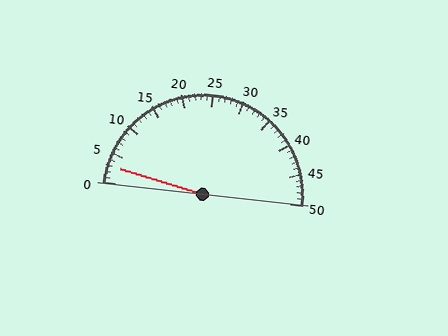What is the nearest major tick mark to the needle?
The nearest major tick mark is 5.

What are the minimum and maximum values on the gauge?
The gauge ranges from 0 to 50.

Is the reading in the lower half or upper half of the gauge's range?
The reading is in the lower half of the range (0 to 50).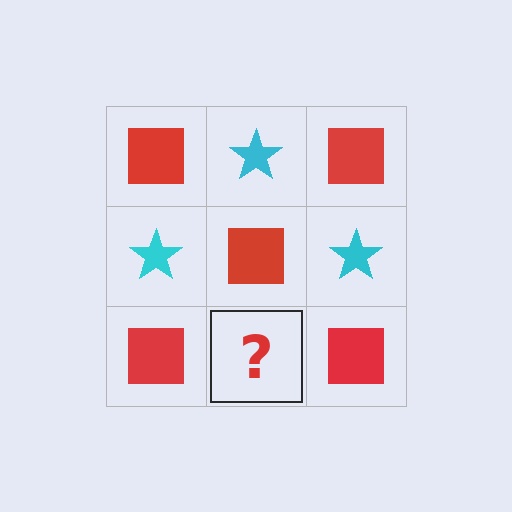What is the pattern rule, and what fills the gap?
The rule is that it alternates red square and cyan star in a checkerboard pattern. The gap should be filled with a cyan star.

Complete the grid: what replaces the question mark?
The question mark should be replaced with a cyan star.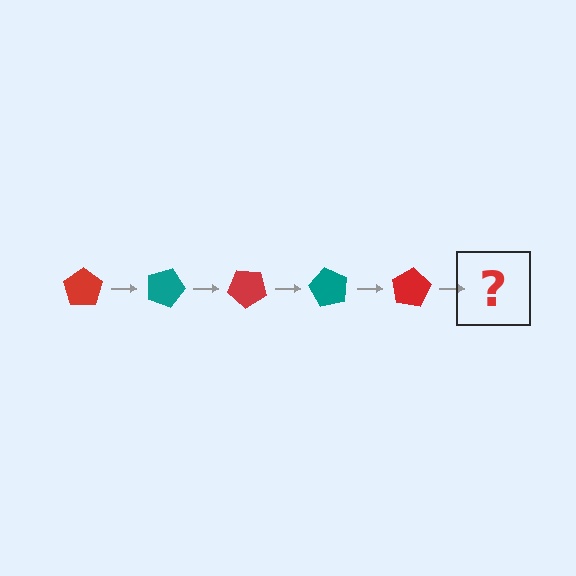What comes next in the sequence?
The next element should be a teal pentagon, rotated 100 degrees from the start.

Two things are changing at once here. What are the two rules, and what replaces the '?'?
The two rules are that it rotates 20 degrees each step and the color cycles through red and teal. The '?' should be a teal pentagon, rotated 100 degrees from the start.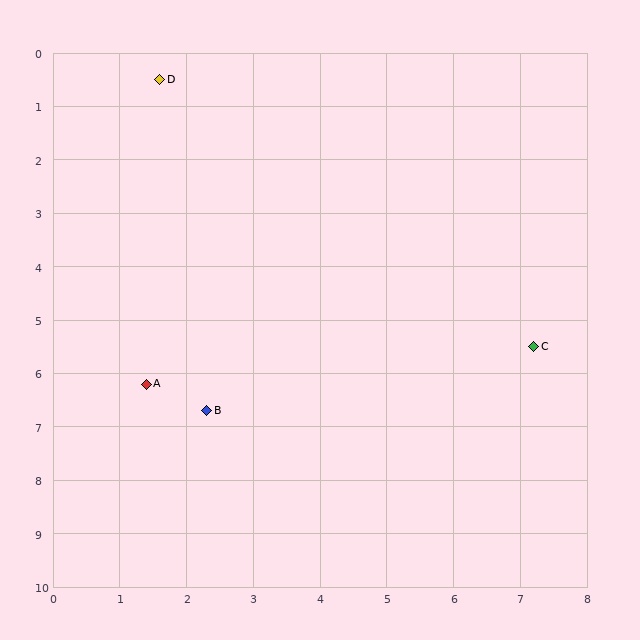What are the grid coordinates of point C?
Point C is at approximately (7.2, 5.5).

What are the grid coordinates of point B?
Point B is at approximately (2.3, 6.7).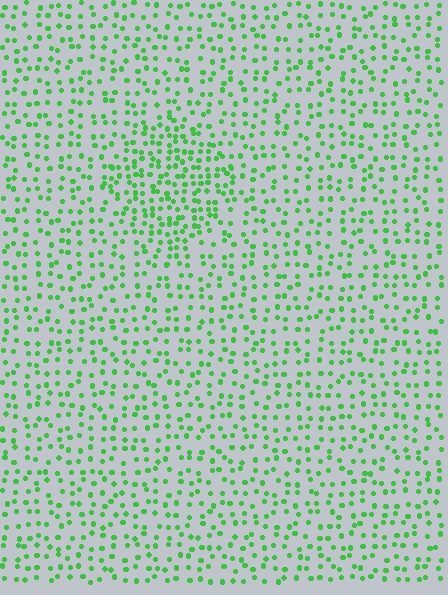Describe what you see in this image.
The image contains small green elements arranged at two different densities. A diamond-shaped region is visible where the elements are more densely packed than the surrounding area.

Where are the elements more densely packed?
The elements are more densely packed inside the diamond boundary.